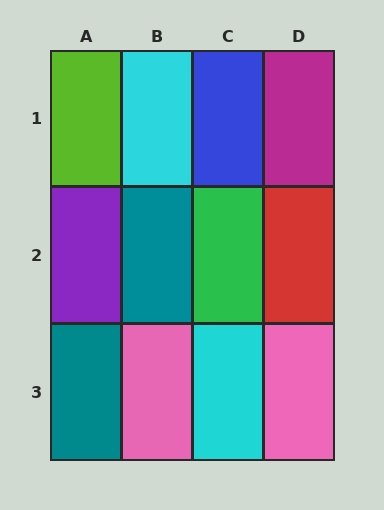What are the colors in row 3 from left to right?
Teal, pink, cyan, pink.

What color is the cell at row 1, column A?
Lime.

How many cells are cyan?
2 cells are cyan.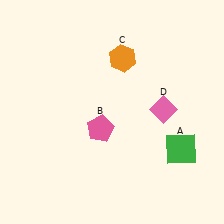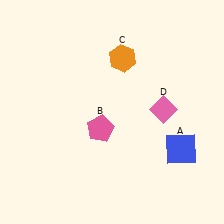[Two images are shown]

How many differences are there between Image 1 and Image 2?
There is 1 difference between the two images.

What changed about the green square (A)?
In Image 1, A is green. In Image 2, it changed to blue.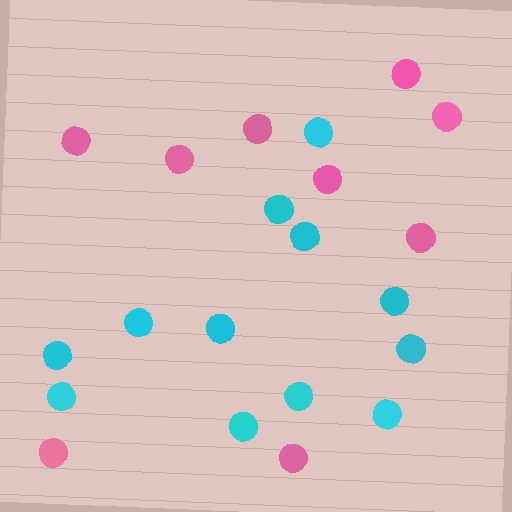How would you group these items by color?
There are 2 groups: one group of pink circles (9) and one group of cyan circles (12).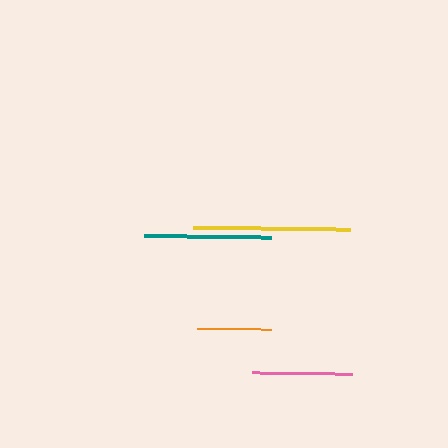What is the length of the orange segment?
The orange segment is approximately 74 pixels long.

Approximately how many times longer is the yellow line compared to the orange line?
The yellow line is approximately 2.1 times the length of the orange line.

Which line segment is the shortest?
The orange line is the shortest at approximately 74 pixels.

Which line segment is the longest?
The yellow line is the longest at approximately 157 pixels.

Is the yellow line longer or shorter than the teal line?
The yellow line is longer than the teal line.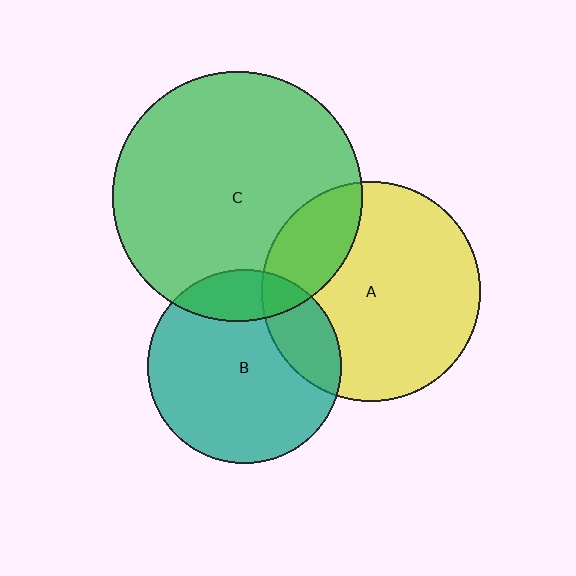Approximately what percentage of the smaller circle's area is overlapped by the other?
Approximately 15%.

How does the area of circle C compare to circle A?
Approximately 1.3 times.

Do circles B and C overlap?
Yes.